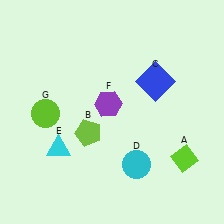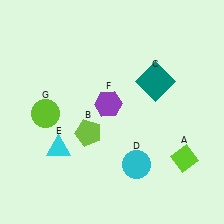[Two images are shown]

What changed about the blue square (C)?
In Image 1, C is blue. In Image 2, it changed to teal.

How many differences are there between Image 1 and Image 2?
There is 1 difference between the two images.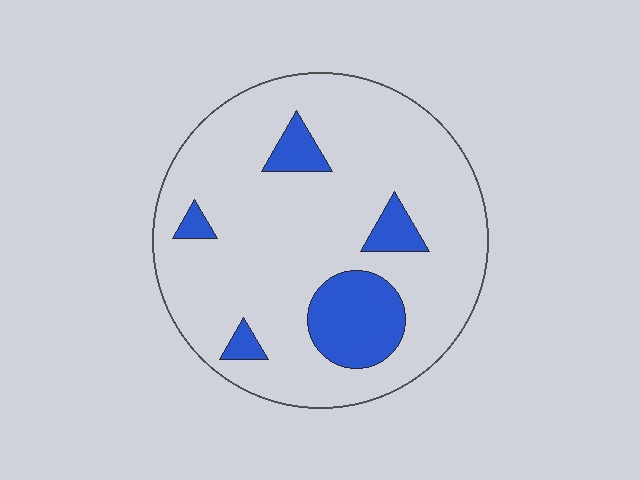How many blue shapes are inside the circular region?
5.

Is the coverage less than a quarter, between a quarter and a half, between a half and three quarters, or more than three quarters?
Less than a quarter.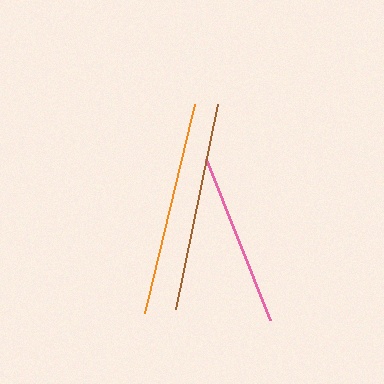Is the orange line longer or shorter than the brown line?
The orange line is longer than the brown line.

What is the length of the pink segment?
The pink segment is approximately 173 pixels long.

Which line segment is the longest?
The orange line is the longest at approximately 214 pixels.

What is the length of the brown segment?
The brown segment is approximately 209 pixels long.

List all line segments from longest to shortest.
From longest to shortest: orange, brown, pink.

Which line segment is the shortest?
The pink line is the shortest at approximately 173 pixels.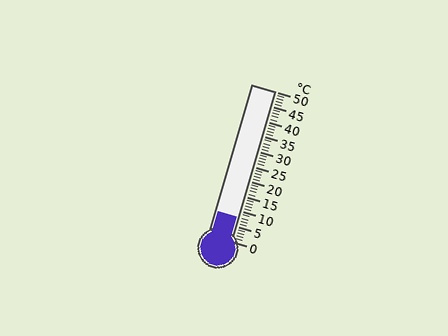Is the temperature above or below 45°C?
The temperature is below 45°C.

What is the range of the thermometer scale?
The thermometer scale ranges from 0°C to 50°C.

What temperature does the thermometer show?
The thermometer shows approximately 8°C.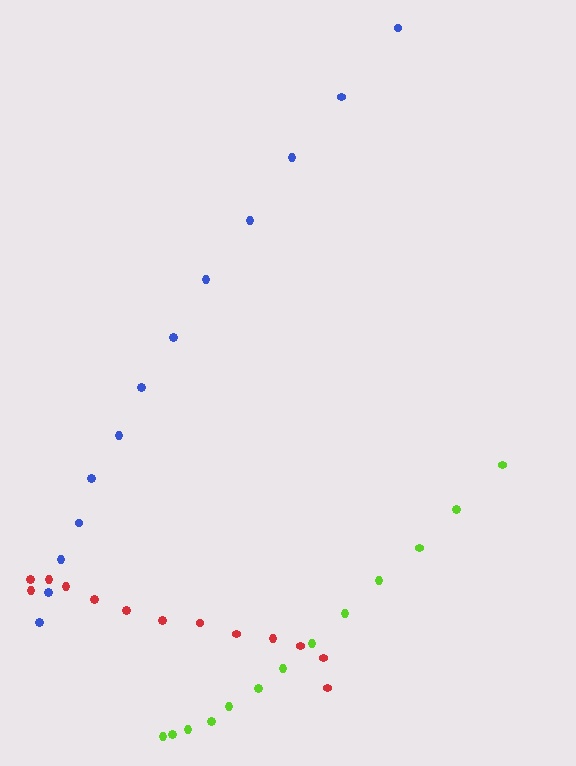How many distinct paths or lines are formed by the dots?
There are 3 distinct paths.